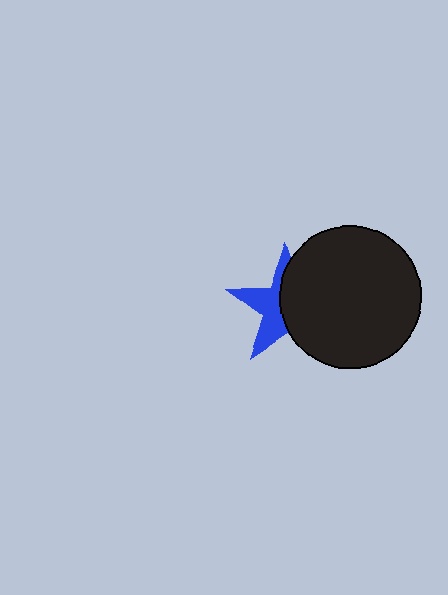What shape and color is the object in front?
The object in front is a black circle.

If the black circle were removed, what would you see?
You would see the complete blue star.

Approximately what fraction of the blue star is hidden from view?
Roughly 55% of the blue star is hidden behind the black circle.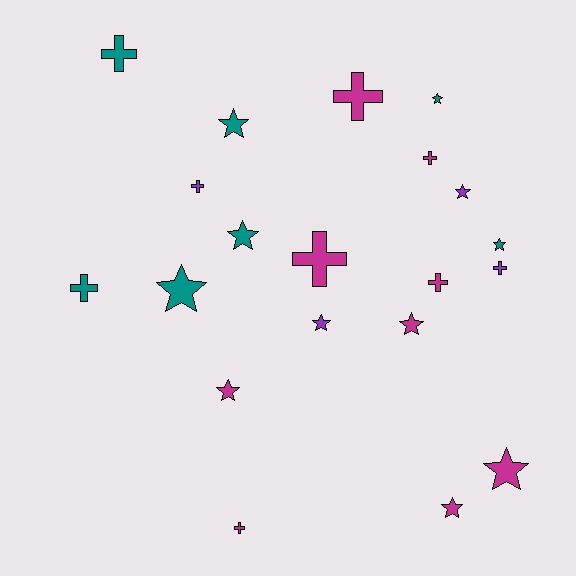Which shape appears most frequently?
Star, with 11 objects.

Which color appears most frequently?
Magenta, with 9 objects.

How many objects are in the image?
There are 20 objects.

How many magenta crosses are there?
There are 5 magenta crosses.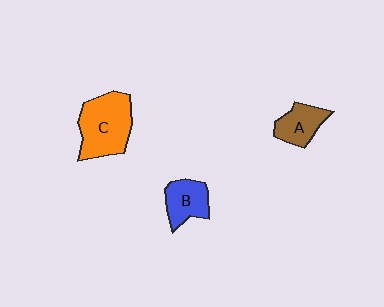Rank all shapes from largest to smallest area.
From largest to smallest: C (orange), B (blue), A (brown).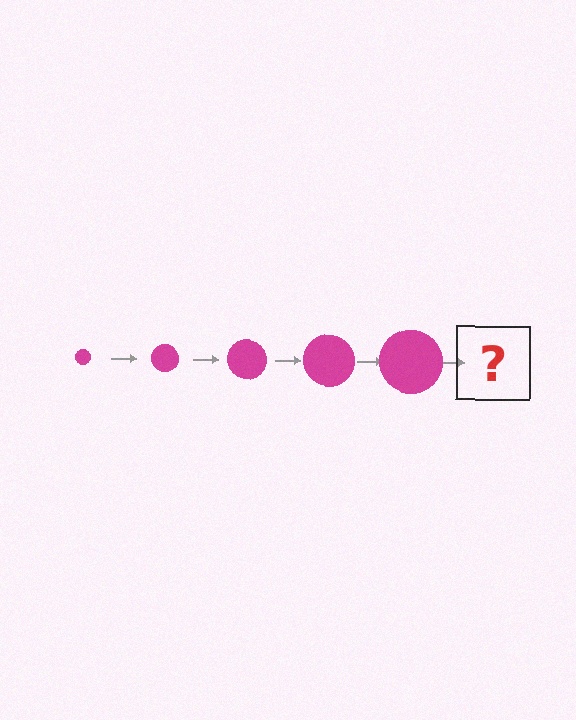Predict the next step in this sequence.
The next step is a magenta circle, larger than the previous one.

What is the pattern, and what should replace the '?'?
The pattern is that the circle gets progressively larger each step. The '?' should be a magenta circle, larger than the previous one.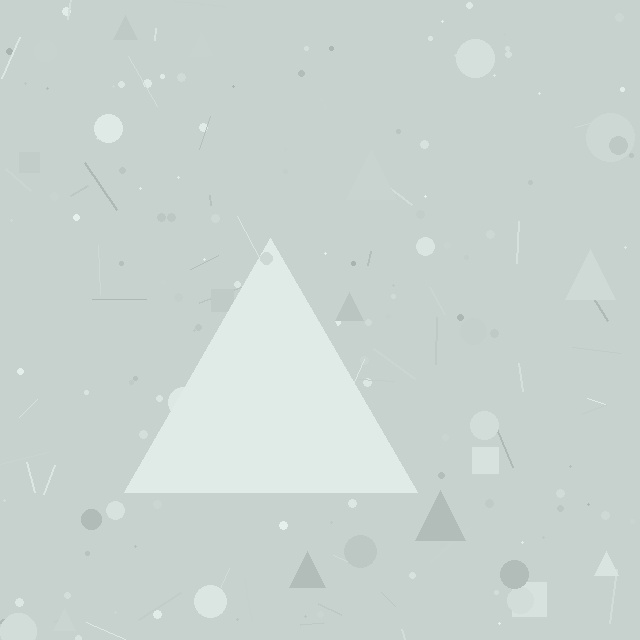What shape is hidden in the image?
A triangle is hidden in the image.